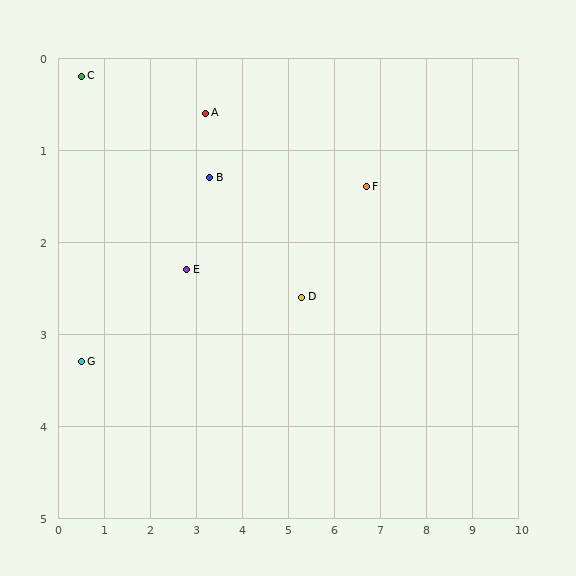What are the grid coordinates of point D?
Point D is at approximately (5.3, 2.6).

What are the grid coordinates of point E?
Point E is at approximately (2.8, 2.3).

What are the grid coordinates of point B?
Point B is at approximately (3.3, 1.3).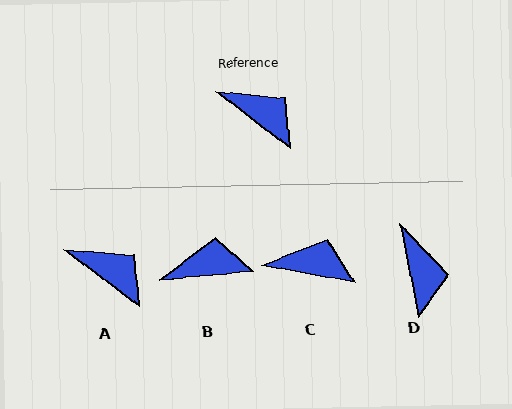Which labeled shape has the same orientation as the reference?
A.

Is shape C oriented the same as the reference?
No, it is off by about 27 degrees.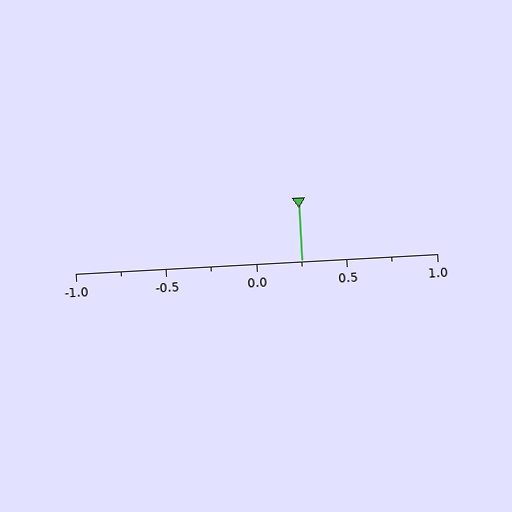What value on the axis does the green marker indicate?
The marker indicates approximately 0.25.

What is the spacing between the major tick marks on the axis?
The major ticks are spaced 0.5 apart.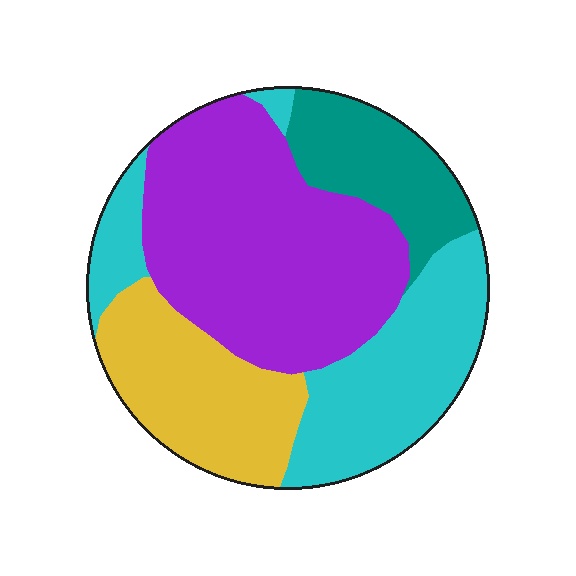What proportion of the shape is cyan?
Cyan covers around 25% of the shape.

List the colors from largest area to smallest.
From largest to smallest: purple, cyan, yellow, teal.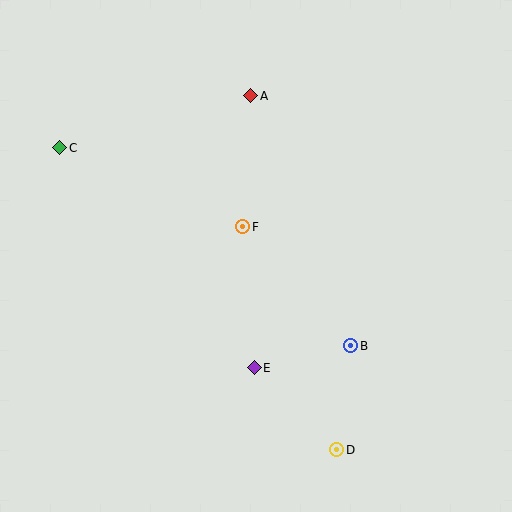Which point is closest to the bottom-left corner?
Point E is closest to the bottom-left corner.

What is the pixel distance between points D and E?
The distance between D and E is 116 pixels.